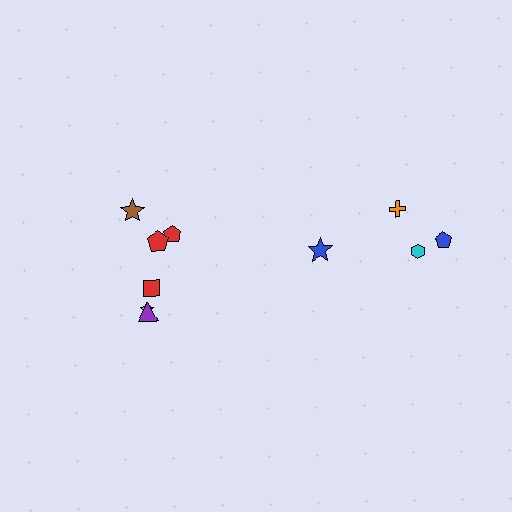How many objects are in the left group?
There are 6 objects.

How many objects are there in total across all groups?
There are 10 objects.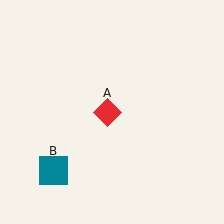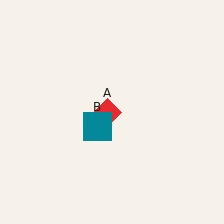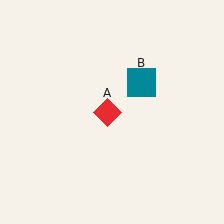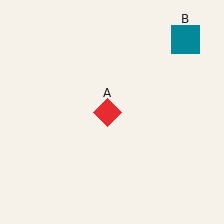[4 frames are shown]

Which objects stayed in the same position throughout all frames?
Red diamond (object A) remained stationary.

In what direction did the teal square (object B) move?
The teal square (object B) moved up and to the right.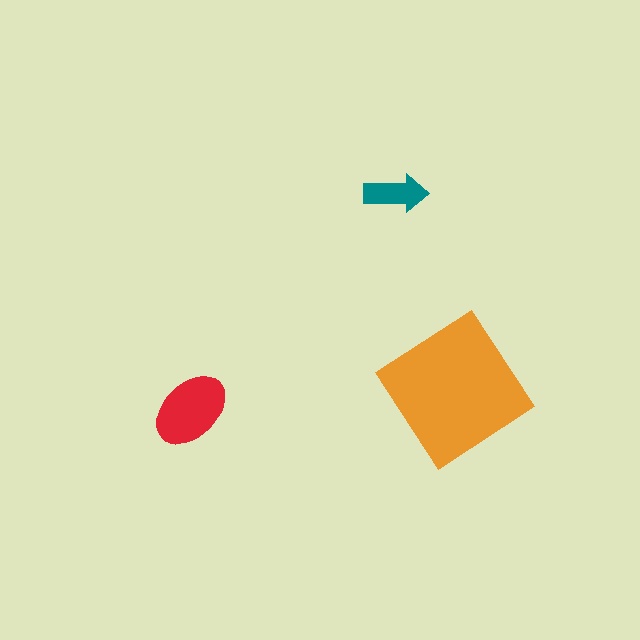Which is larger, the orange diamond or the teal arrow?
The orange diamond.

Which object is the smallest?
The teal arrow.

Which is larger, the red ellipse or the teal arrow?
The red ellipse.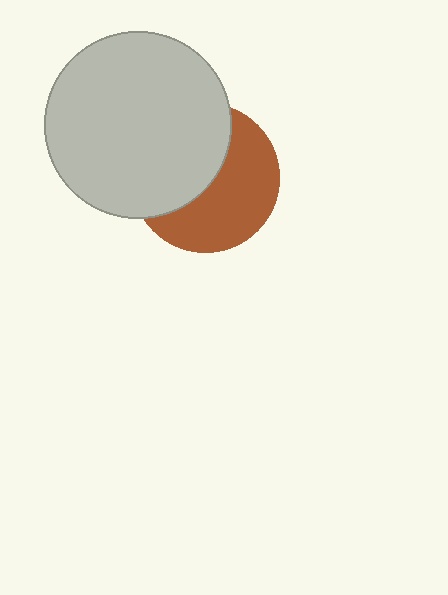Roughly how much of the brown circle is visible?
About half of it is visible (roughly 52%).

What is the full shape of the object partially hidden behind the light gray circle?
The partially hidden object is a brown circle.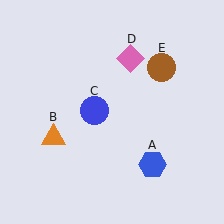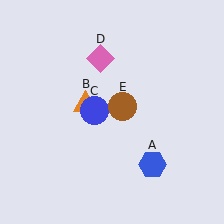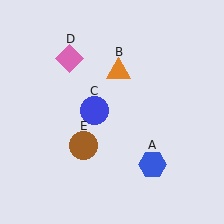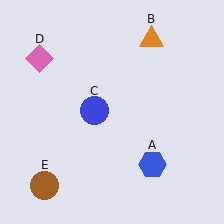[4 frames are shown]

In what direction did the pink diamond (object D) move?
The pink diamond (object D) moved left.